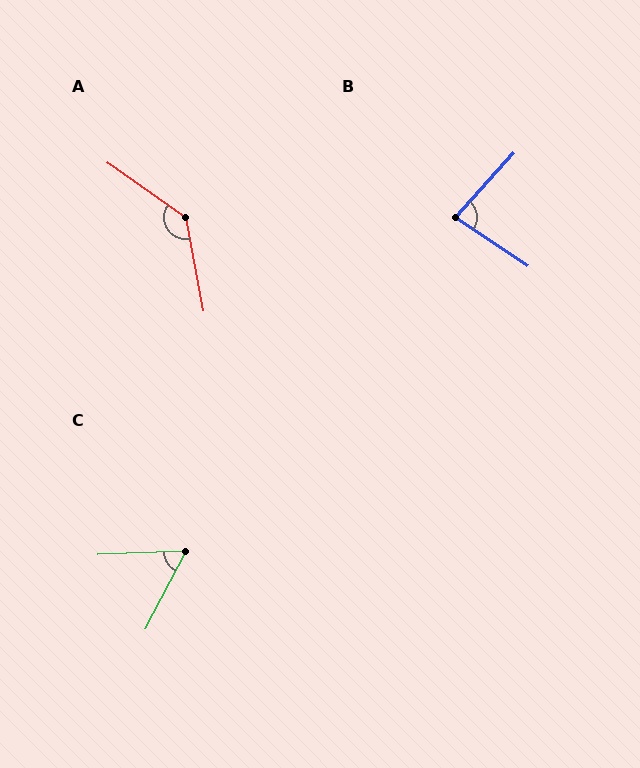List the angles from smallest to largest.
C (61°), B (81°), A (136°).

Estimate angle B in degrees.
Approximately 81 degrees.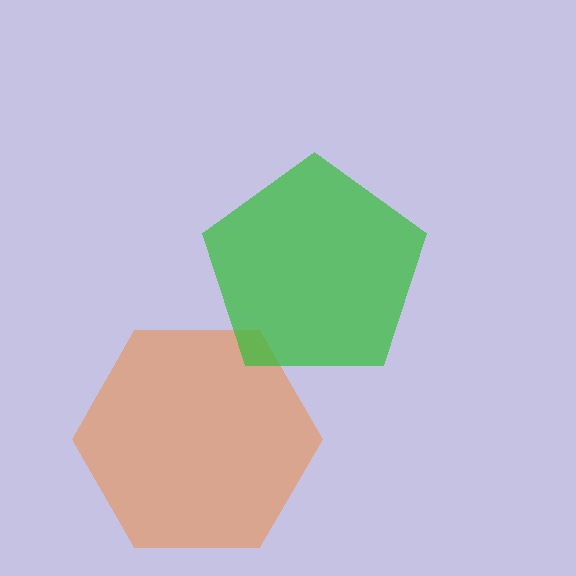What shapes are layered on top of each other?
The layered shapes are: an orange hexagon, a green pentagon.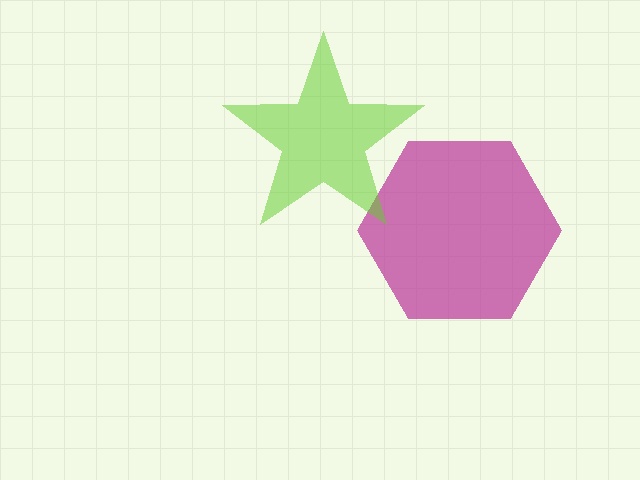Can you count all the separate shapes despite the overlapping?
Yes, there are 2 separate shapes.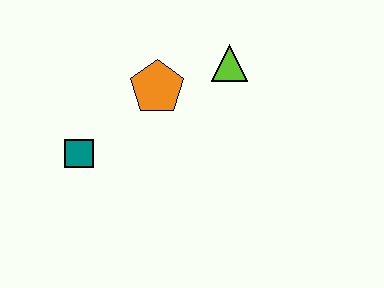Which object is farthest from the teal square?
The lime triangle is farthest from the teal square.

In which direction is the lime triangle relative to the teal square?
The lime triangle is to the right of the teal square.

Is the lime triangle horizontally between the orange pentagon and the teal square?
No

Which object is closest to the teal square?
The orange pentagon is closest to the teal square.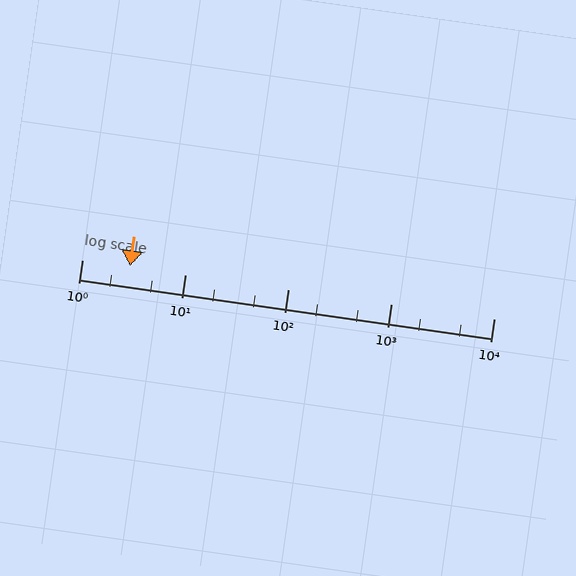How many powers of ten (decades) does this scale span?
The scale spans 4 decades, from 1 to 10000.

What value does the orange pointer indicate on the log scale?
The pointer indicates approximately 2.9.